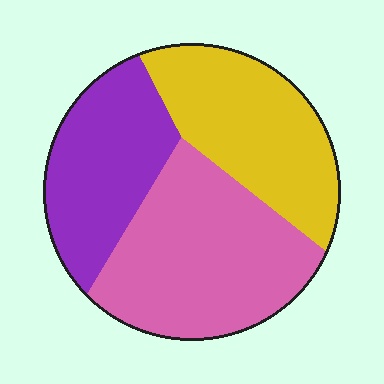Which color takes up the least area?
Purple, at roughly 30%.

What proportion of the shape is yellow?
Yellow takes up about one third (1/3) of the shape.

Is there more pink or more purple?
Pink.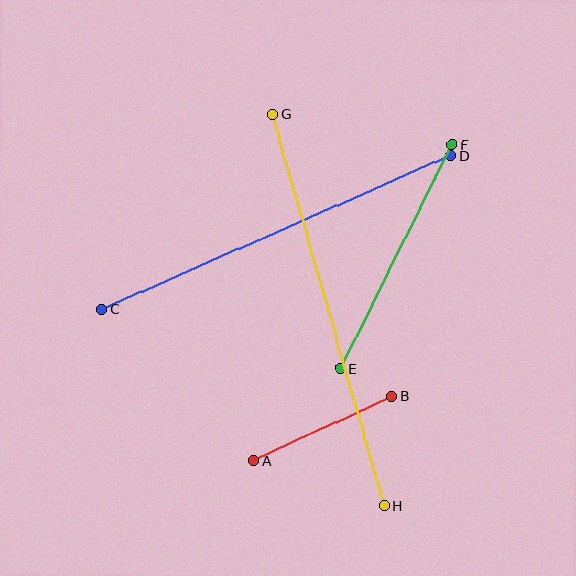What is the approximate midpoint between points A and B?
The midpoint is at approximately (323, 428) pixels.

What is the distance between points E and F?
The distance is approximately 251 pixels.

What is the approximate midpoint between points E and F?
The midpoint is at approximately (396, 256) pixels.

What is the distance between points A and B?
The distance is approximately 152 pixels.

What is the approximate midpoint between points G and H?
The midpoint is at approximately (328, 310) pixels.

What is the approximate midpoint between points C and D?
The midpoint is at approximately (276, 232) pixels.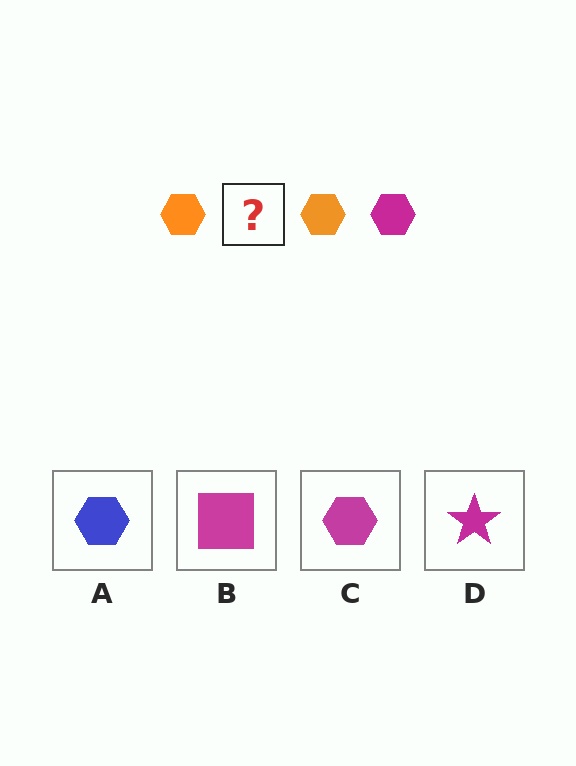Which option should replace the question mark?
Option C.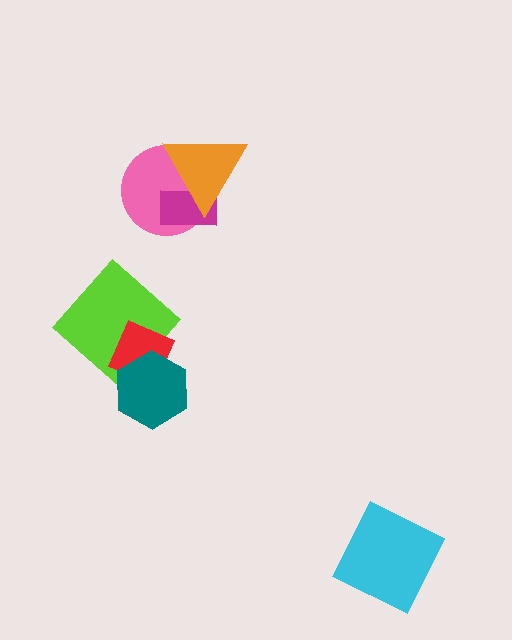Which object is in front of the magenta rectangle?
The orange triangle is in front of the magenta rectangle.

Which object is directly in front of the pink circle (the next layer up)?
The magenta rectangle is directly in front of the pink circle.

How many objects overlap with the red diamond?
2 objects overlap with the red diamond.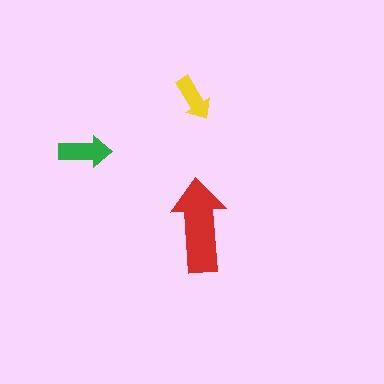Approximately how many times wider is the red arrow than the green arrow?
About 2 times wider.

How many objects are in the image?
There are 3 objects in the image.